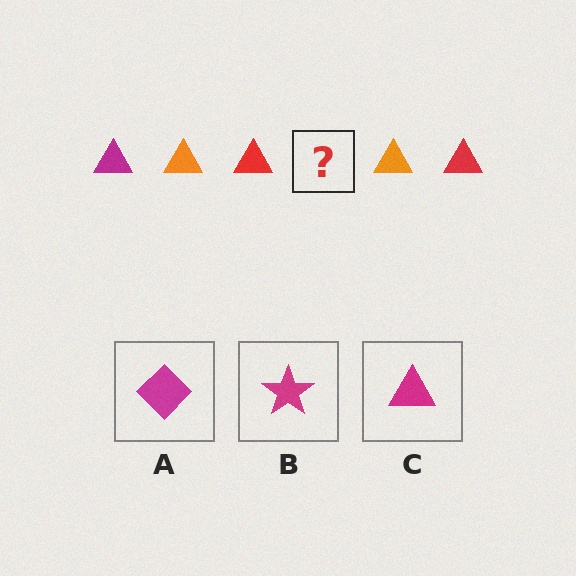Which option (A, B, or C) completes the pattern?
C.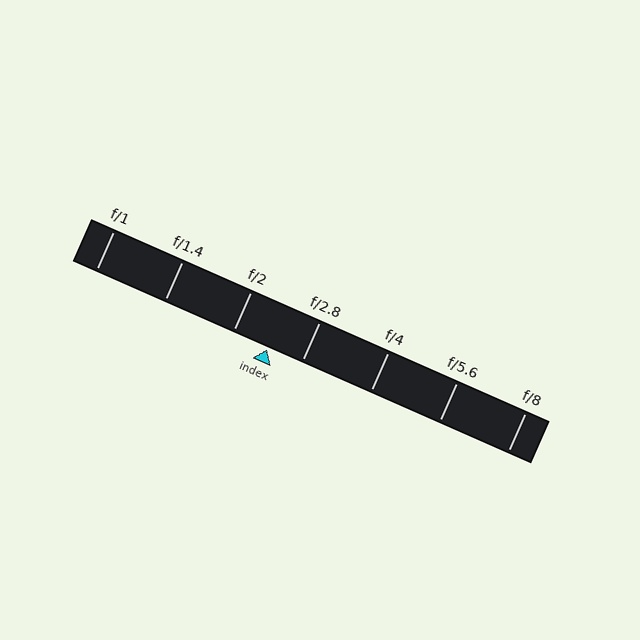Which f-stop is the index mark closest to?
The index mark is closest to f/2.8.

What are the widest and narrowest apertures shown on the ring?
The widest aperture shown is f/1 and the narrowest is f/8.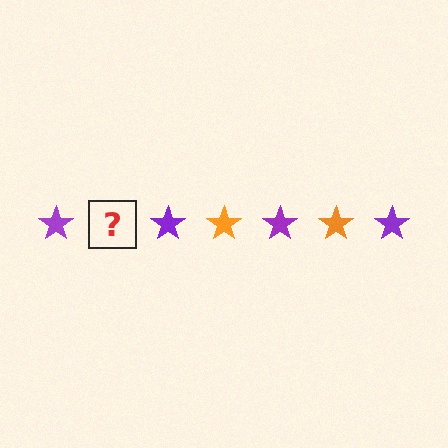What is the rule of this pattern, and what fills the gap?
The rule is that the pattern cycles through purple, orange stars. The gap should be filled with an orange star.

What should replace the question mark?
The question mark should be replaced with an orange star.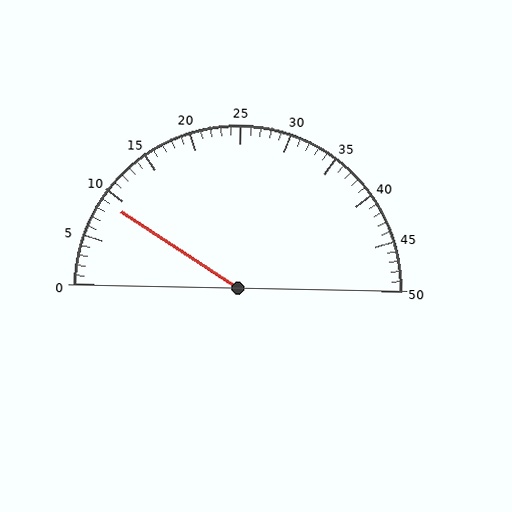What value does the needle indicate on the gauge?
The needle indicates approximately 9.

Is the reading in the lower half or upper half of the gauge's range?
The reading is in the lower half of the range (0 to 50).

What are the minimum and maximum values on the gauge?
The gauge ranges from 0 to 50.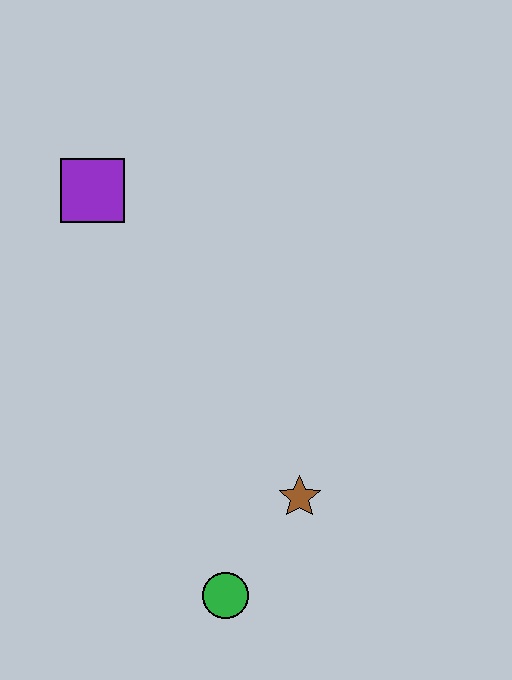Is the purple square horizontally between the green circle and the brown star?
No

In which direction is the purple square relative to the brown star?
The purple square is above the brown star.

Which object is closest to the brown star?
The green circle is closest to the brown star.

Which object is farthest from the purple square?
The green circle is farthest from the purple square.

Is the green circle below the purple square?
Yes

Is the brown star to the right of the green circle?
Yes